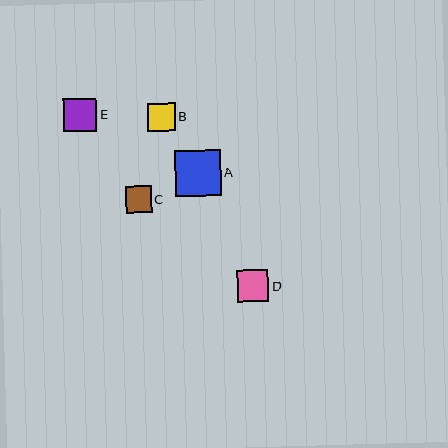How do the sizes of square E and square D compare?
Square E and square D are approximately the same size.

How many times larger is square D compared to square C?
Square D is approximately 1.2 times the size of square C.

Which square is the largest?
Square A is the largest with a size of approximately 46 pixels.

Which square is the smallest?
Square C is the smallest with a size of approximately 26 pixels.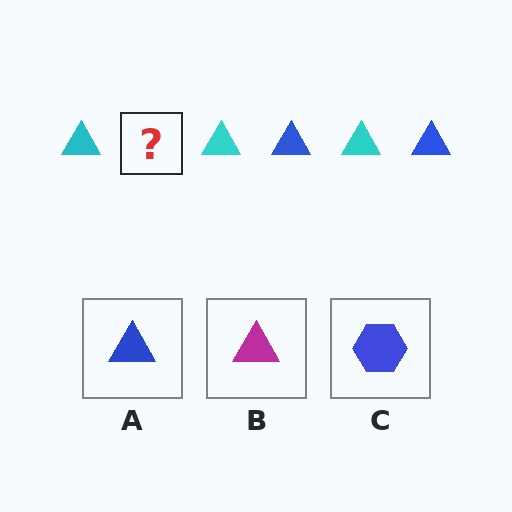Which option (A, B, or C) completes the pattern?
A.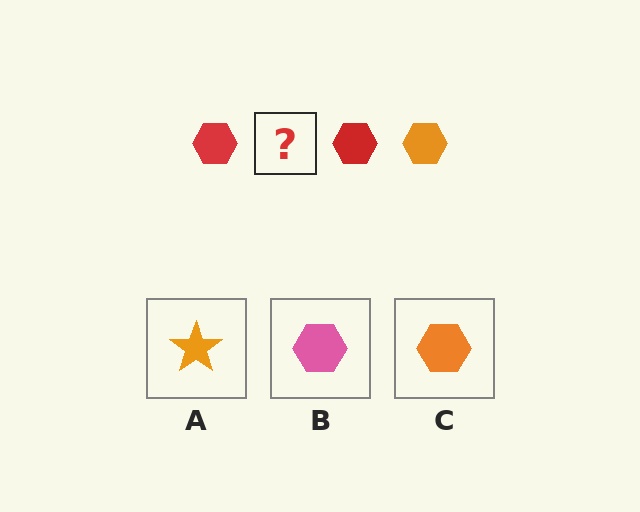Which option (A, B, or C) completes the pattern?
C.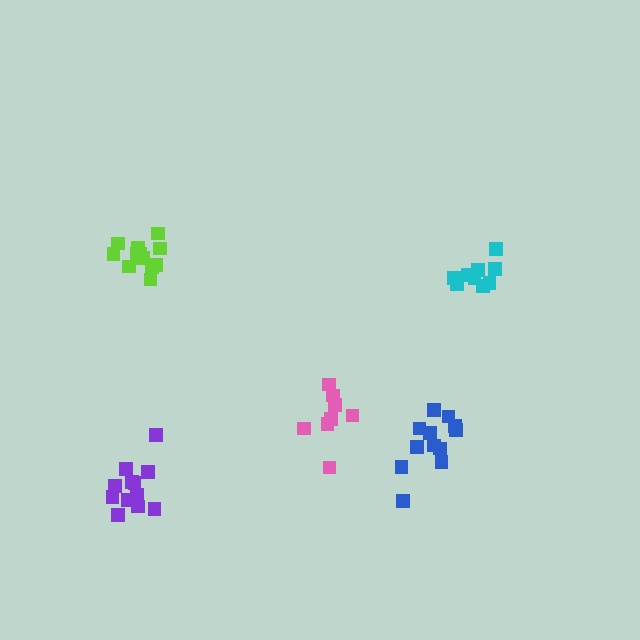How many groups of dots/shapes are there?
There are 5 groups.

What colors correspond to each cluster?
The clusters are colored: pink, cyan, lime, blue, purple.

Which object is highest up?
The lime cluster is topmost.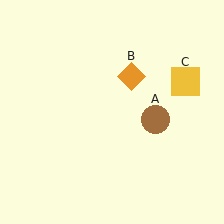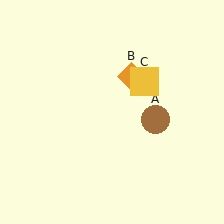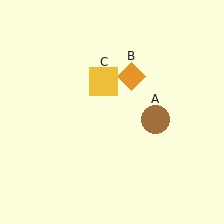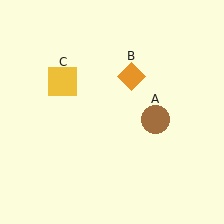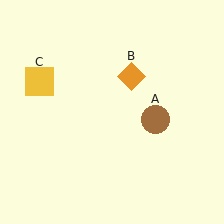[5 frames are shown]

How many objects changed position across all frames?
1 object changed position: yellow square (object C).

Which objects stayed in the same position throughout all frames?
Brown circle (object A) and orange diamond (object B) remained stationary.